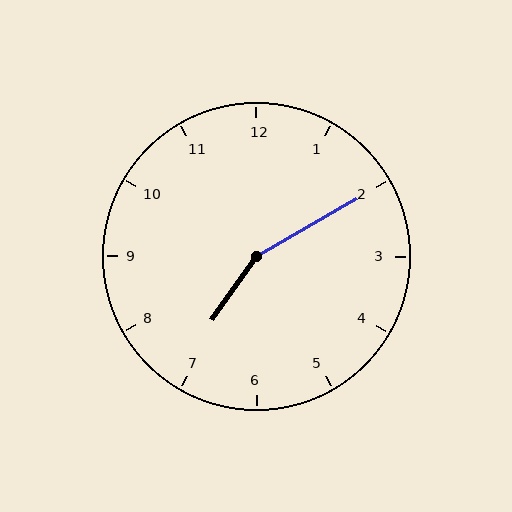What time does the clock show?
7:10.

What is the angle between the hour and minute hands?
Approximately 155 degrees.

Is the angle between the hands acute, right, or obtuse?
It is obtuse.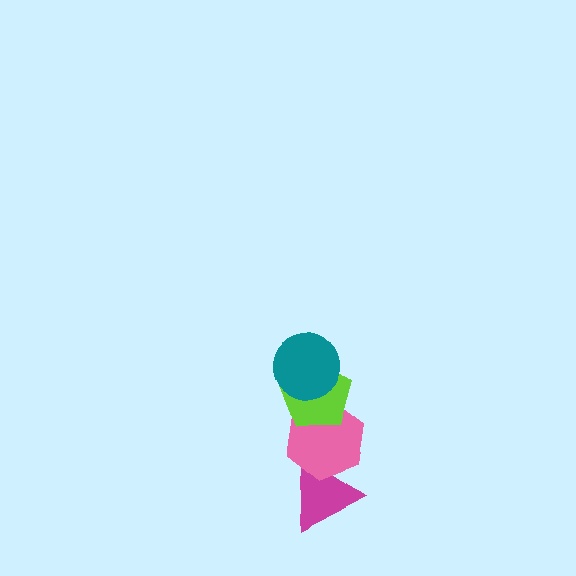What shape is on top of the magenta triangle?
The pink hexagon is on top of the magenta triangle.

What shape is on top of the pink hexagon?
The lime pentagon is on top of the pink hexagon.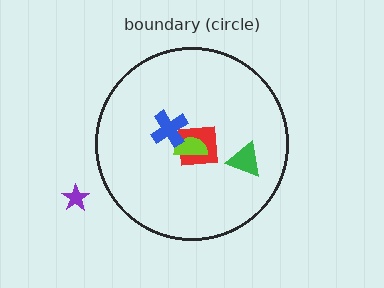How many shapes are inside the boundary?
4 inside, 1 outside.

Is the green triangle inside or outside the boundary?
Inside.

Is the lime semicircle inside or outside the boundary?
Inside.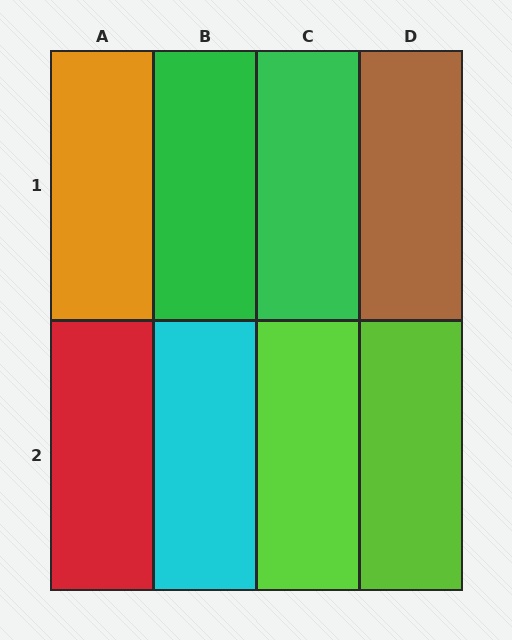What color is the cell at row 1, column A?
Orange.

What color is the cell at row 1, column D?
Brown.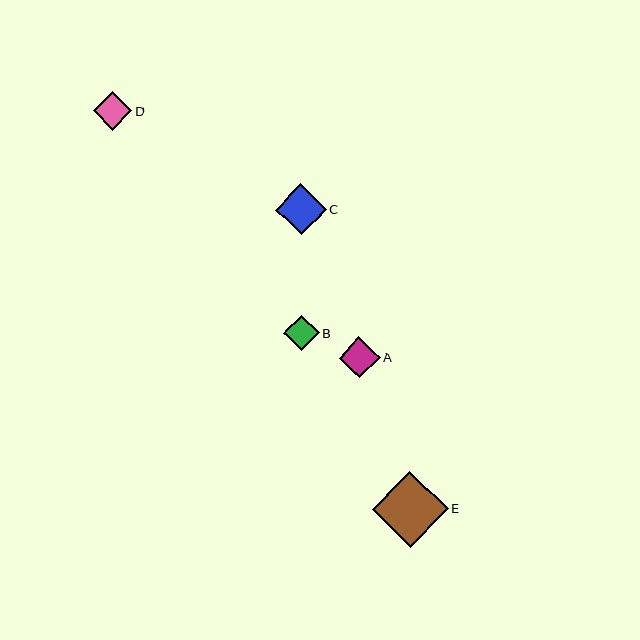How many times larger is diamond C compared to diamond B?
Diamond C is approximately 1.4 times the size of diamond B.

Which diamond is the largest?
Diamond E is the largest with a size of approximately 76 pixels.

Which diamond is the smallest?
Diamond B is the smallest with a size of approximately 36 pixels.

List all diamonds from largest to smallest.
From largest to smallest: E, C, A, D, B.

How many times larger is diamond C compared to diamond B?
Diamond C is approximately 1.4 times the size of diamond B.